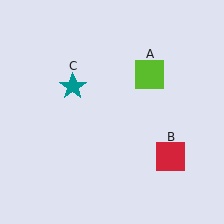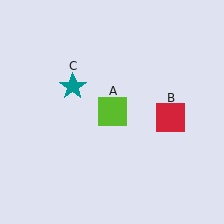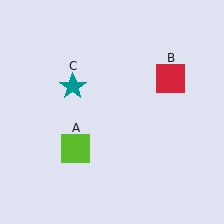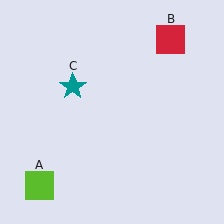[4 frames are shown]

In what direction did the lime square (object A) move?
The lime square (object A) moved down and to the left.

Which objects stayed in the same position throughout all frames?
Teal star (object C) remained stationary.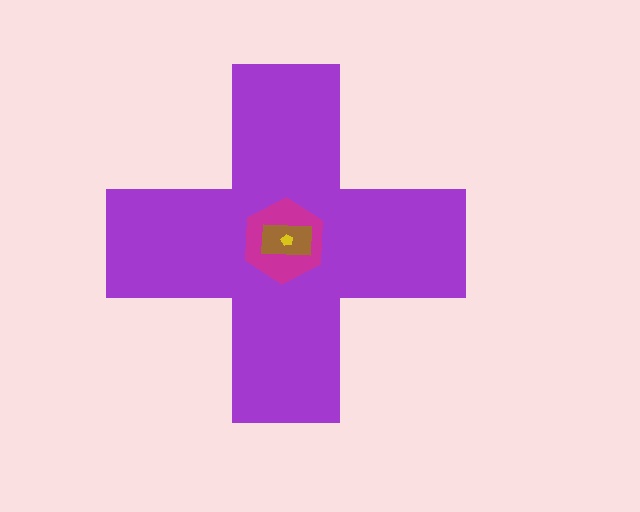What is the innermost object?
The yellow pentagon.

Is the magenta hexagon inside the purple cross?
Yes.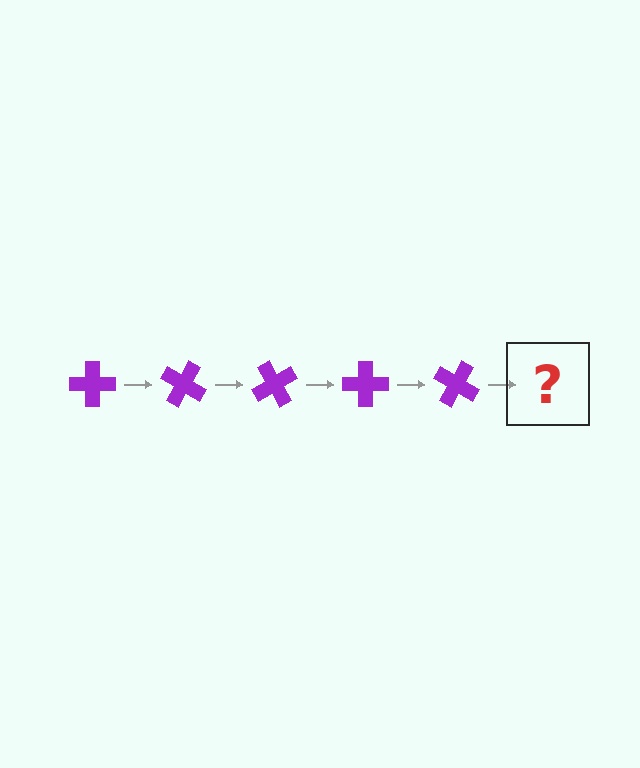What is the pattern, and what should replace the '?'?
The pattern is that the cross rotates 30 degrees each step. The '?' should be a purple cross rotated 150 degrees.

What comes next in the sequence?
The next element should be a purple cross rotated 150 degrees.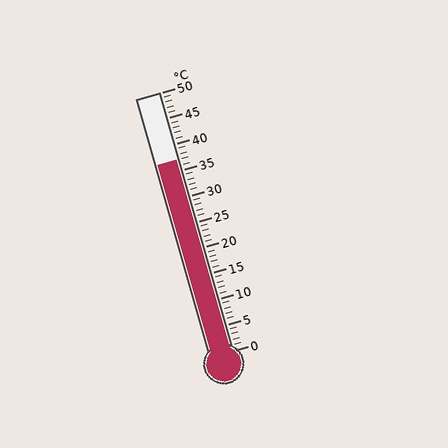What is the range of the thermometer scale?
The thermometer scale ranges from 0°C to 50°C.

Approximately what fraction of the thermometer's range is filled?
The thermometer is filled to approximately 75% of its range.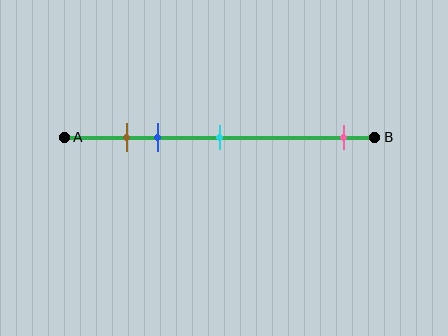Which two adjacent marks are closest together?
The brown and blue marks are the closest adjacent pair.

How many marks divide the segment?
There are 4 marks dividing the segment.